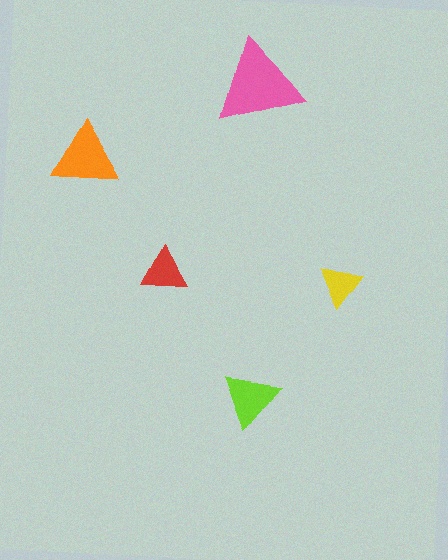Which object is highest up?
The pink triangle is topmost.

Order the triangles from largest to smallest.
the pink one, the orange one, the lime one, the red one, the yellow one.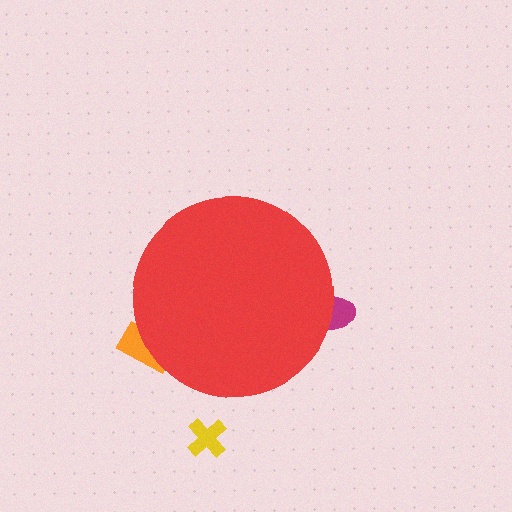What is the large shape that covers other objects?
A red circle.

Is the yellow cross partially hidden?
No, the yellow cross is fully visible.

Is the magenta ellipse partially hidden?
Yes, the magenta ellipse is partially hidden behind the red circle.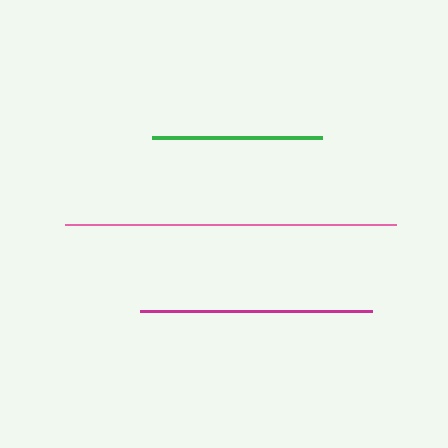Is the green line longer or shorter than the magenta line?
The magenta line is longer than the green line.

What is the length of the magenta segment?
The magenta segment is approximately 231 pixels long.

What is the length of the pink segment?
The pink segment is approximately 331 pixels long.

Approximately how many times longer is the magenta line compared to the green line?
The magenta line is approximately 1.4 times the length of the green line.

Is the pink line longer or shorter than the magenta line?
The pink line is longer than the magenta line.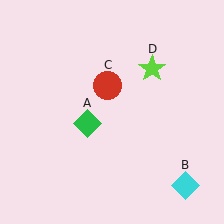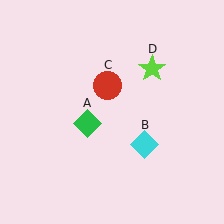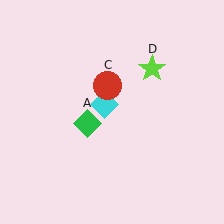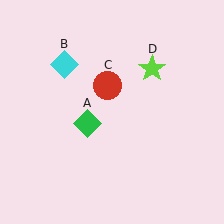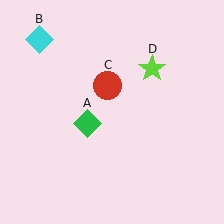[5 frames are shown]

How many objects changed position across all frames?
1 object changed position: cyan diamond (object B).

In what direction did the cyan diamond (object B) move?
The cyan diamond (object B) moved up and to the left.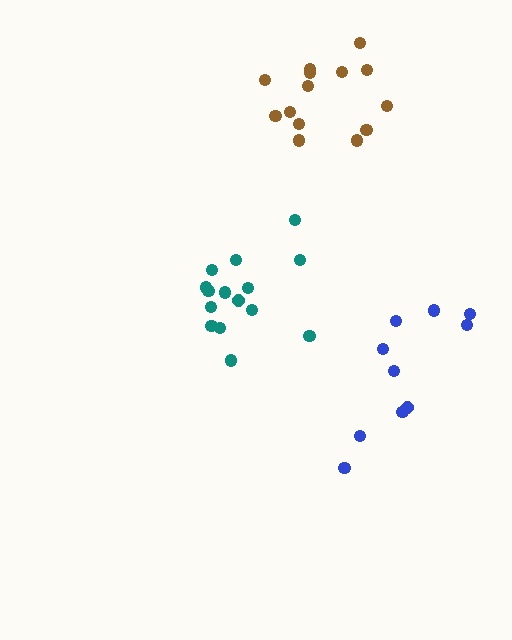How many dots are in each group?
Group 1: 14 dots, Group 2: 15 dots, Group 3: 10 dots (39 total).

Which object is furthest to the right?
The blue cluster is rightmost.